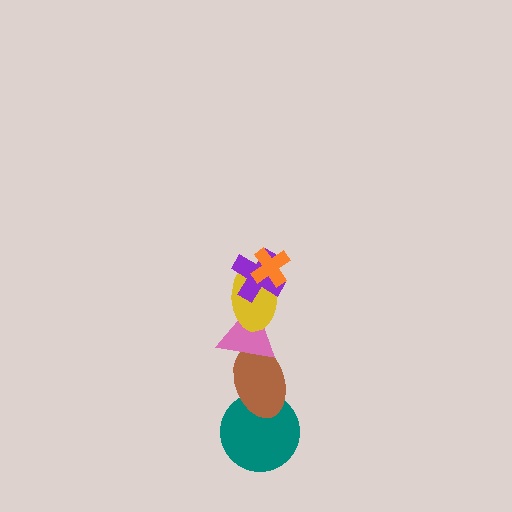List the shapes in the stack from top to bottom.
From top to bottom: the orange cross, the purple cross, the yellow ellipse, the pink triangle, the brown ellipse, the teal circle.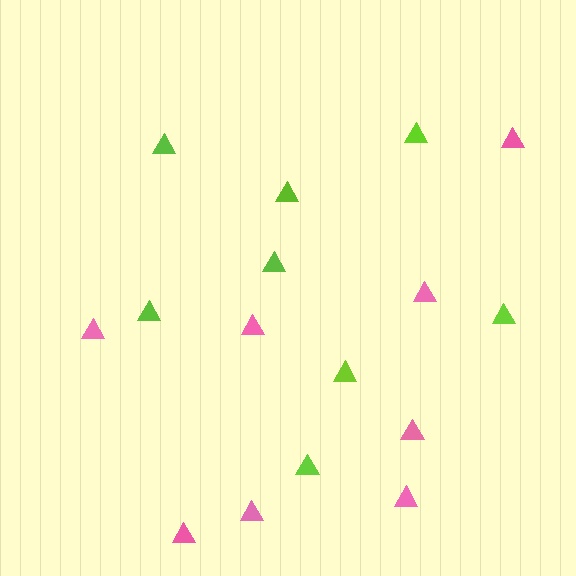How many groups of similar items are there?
There are 2 groups: one group of pink triangles (8) and one group of lime triangles (8).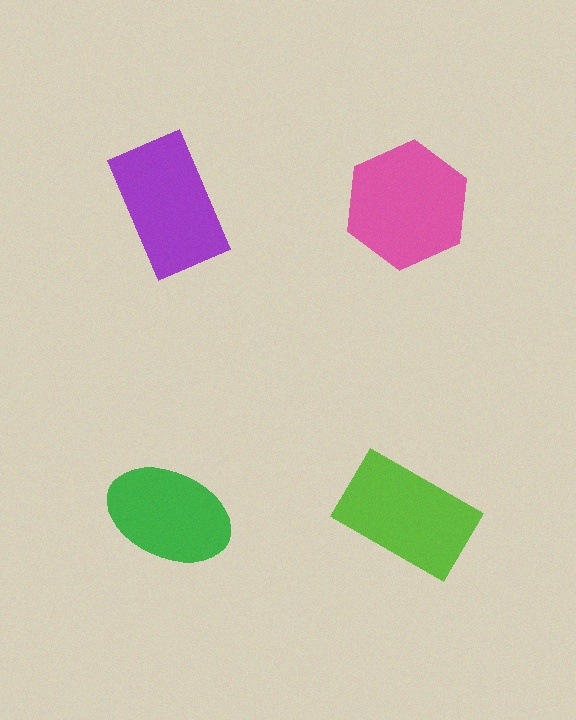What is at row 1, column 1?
A purple rectangle.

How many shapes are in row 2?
2 shapes.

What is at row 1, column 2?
A pink hexagon.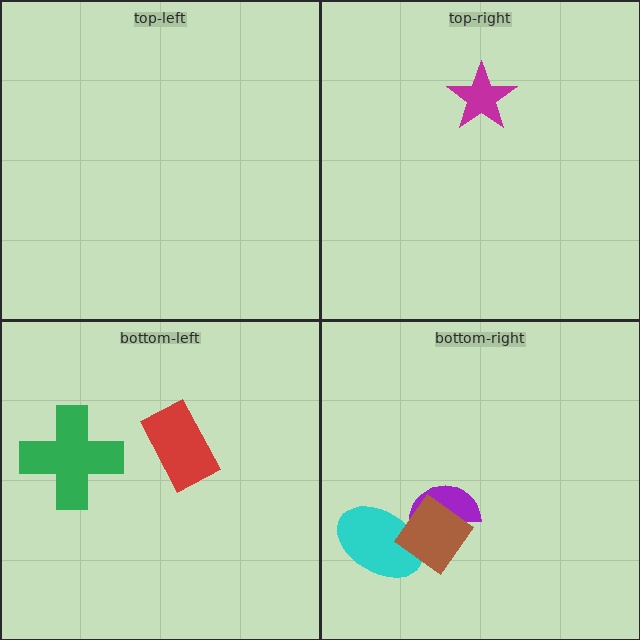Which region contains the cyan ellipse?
The bottom-right region.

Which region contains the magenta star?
The top-right region.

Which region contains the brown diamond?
The bottom-right region.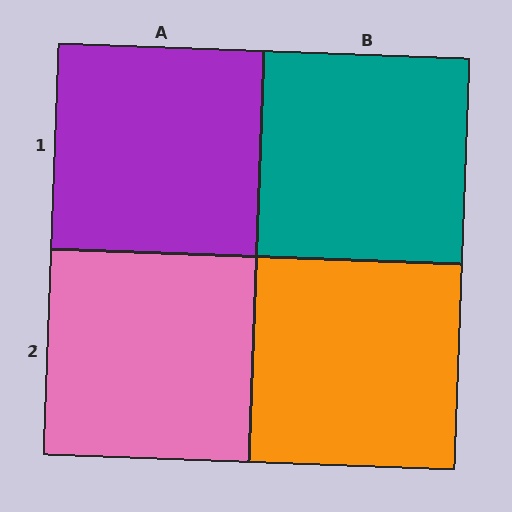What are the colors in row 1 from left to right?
Purple, teal.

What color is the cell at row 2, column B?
Orange.